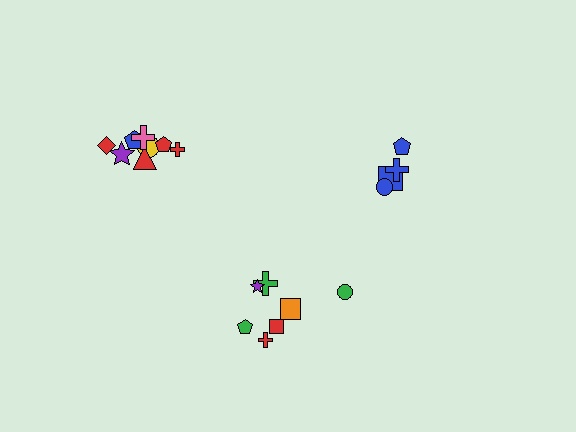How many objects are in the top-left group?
There are 8 objects.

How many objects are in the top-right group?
There are 4 objects.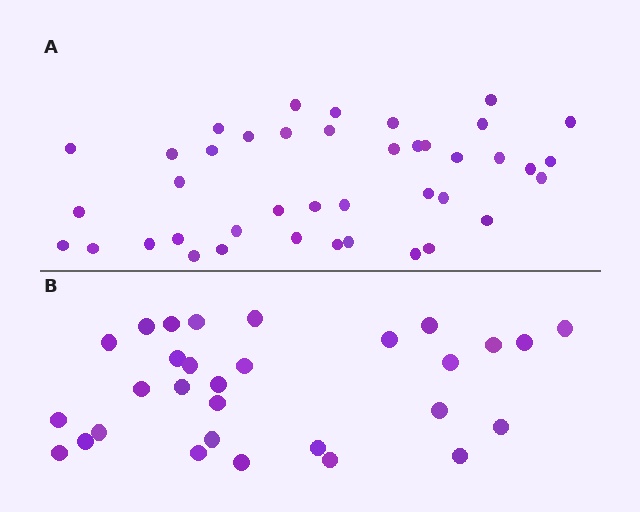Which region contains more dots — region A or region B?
Region A (the top region) has more dots.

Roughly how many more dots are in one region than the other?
Region A has roughly 12 or so more dots than region B.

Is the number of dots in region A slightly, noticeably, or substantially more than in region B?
Region A has noticeably more, but not dramatically so. The ratio is roughly 1.4 to 1.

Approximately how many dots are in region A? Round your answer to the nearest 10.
About 40 dots. (The exact count is 41, which rounds to 40.)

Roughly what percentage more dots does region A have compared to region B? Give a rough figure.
About 35% more.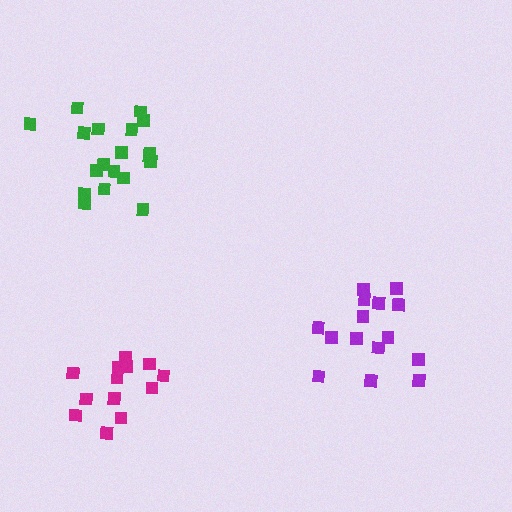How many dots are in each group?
Group 1: 19 dots, Group 2: 13 dots, Group 3: 15 dots (47 total).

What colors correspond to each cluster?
The clusters are colored: green, magenta, purple.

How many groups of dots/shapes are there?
There are 3 groups.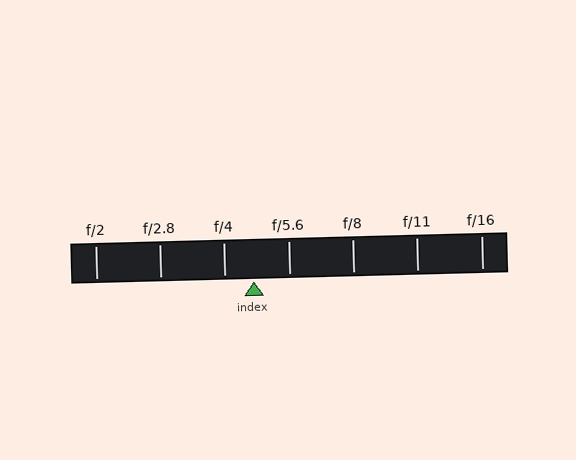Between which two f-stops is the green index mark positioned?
The index mark is between f/4 and f/5.6.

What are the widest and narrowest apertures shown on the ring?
The widest aperture shown is f/2 and the narrowest is f/16.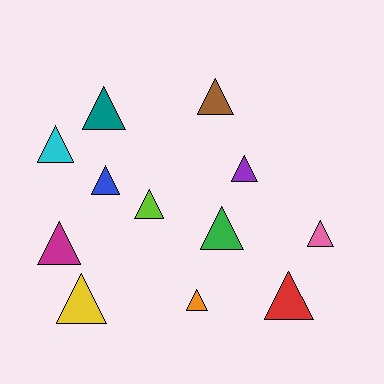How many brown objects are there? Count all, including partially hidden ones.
There is 1 brown object.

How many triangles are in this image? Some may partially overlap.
There are 12 triangles.